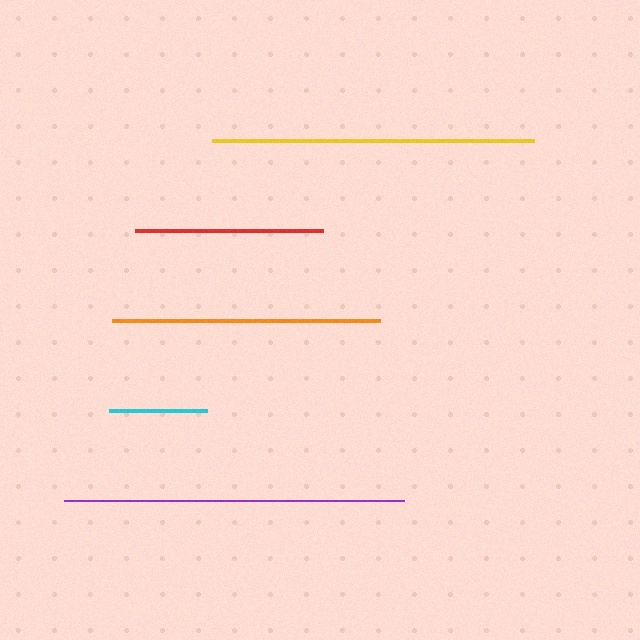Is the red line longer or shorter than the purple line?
The purple line is longer than the red line.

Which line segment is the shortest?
The cyan line is the shortest at approximately 98 pixels.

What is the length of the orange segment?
The orange segment is approximately 267 pixels long.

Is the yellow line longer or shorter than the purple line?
The purple line is longer than the yellow line.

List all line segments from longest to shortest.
From longest to shortest: purple, yellow, orange, red, cyan.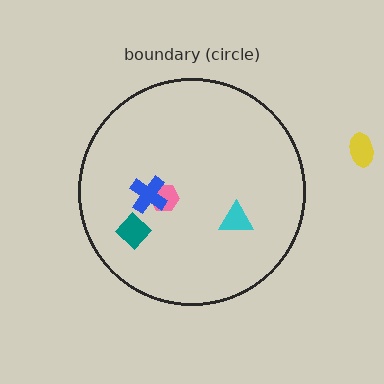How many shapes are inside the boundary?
4 inside, 1 outside.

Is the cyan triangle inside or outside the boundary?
Inside.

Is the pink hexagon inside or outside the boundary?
Inside.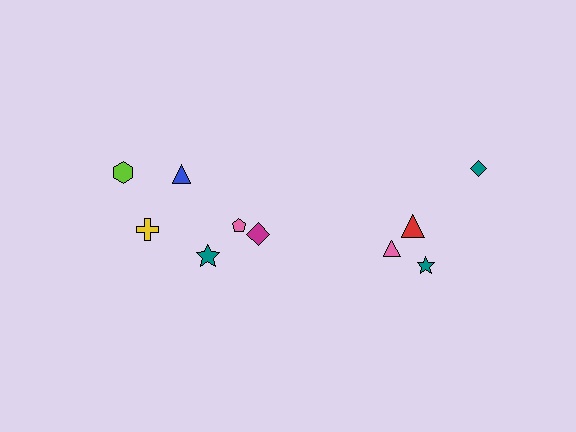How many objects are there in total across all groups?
There are 10 objects.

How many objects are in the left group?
There are 6 objects.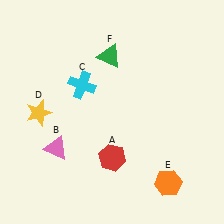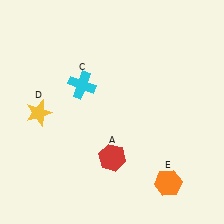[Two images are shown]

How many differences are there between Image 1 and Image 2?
There are 2 differences between the two images.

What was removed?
The green triangle (F), the pink triangle (B) were removed in Image 2.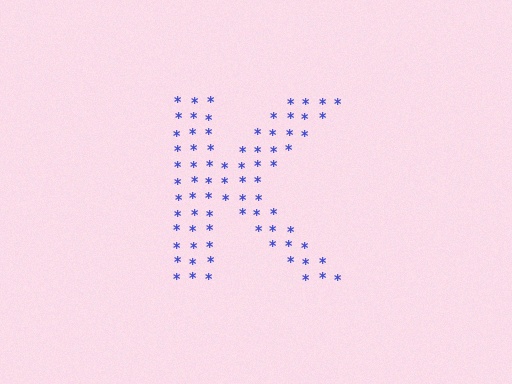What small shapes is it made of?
It is made of small asterisks.